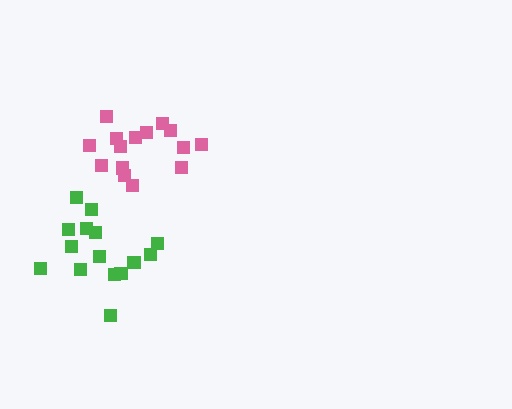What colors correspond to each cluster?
The clusters are colored: pink, green.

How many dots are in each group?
Group 1: 16 dots, Group 2: 15 dots (31 total).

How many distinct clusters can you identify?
There are 2 distinct clusters.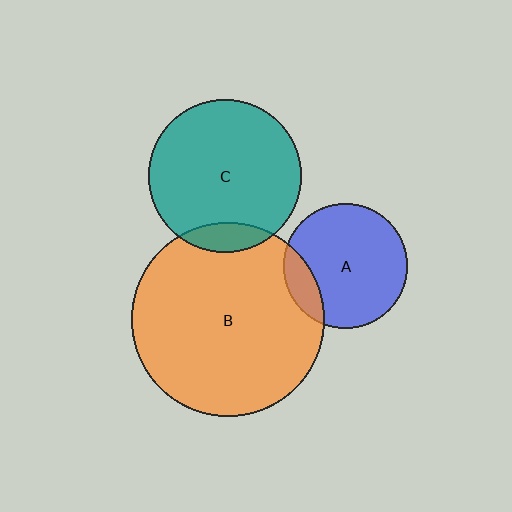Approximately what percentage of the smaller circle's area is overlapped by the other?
Approximately 15%.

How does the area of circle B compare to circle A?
Approximately 2.4 times.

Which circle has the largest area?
Circle B (orange).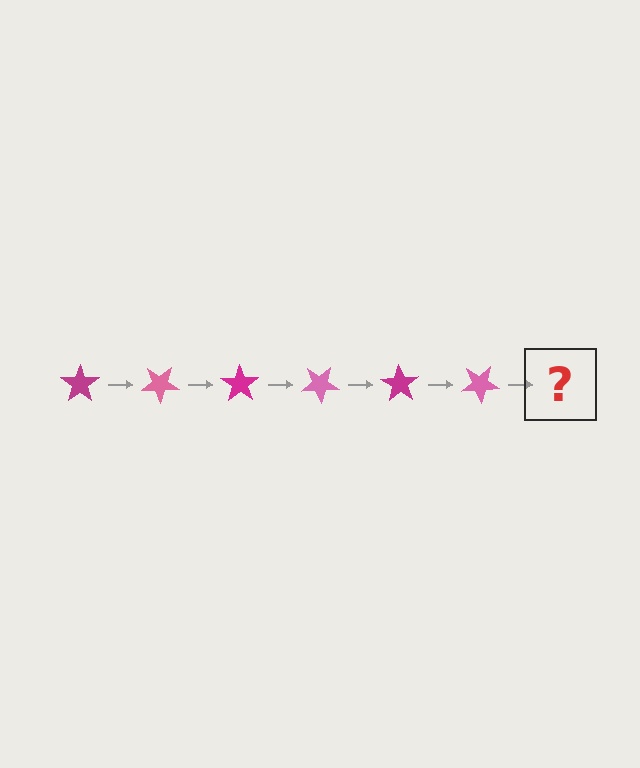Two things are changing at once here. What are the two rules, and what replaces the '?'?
The two rules are that it rotates 35 degrees each step and the color cycles through magenta and pink. The '?' should be a magenta star, rotated 210 degrees from the start.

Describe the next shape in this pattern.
It should be a magenta star, rotated 210 degrees from the start.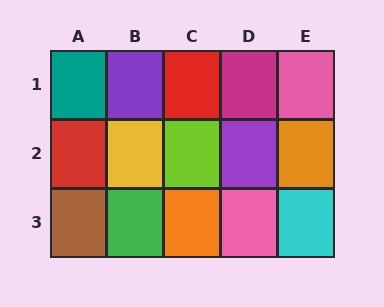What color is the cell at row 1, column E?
Pink.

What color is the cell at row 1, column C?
Red.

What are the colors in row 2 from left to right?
Red, yellow, lime, purple, orange.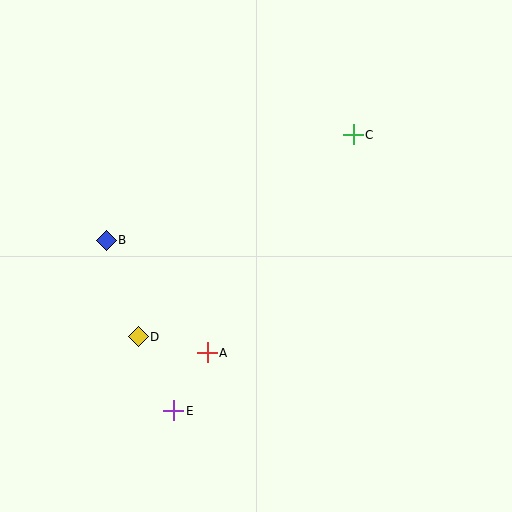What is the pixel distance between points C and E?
The distance between C and E is 329 pixels.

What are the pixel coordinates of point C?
Point C is at (353, 135).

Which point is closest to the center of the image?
Point A at (207, 353) is closest to the center.